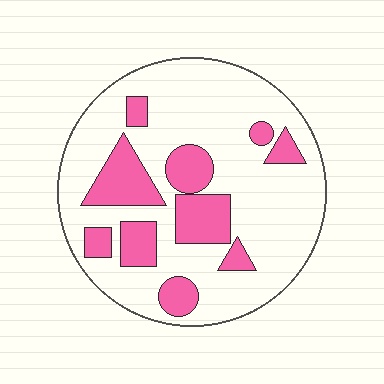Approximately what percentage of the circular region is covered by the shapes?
Approximately 25%.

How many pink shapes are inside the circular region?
10.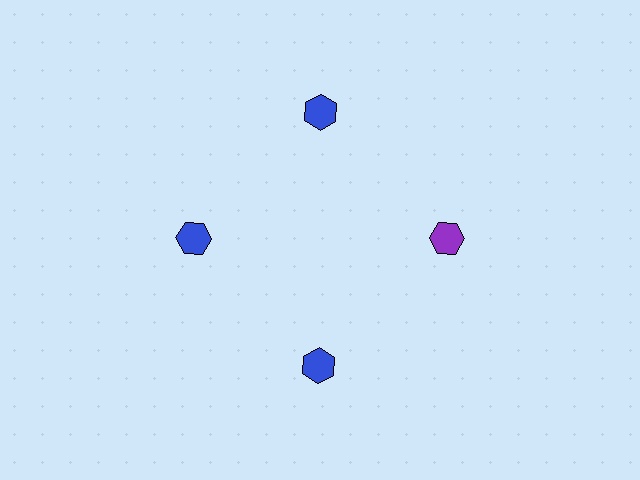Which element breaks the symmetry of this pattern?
The purple hexagon at roughly the 3 o'clock position breaks the symmetry. All other shapes are blue hexagons.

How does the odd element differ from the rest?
It has a different color: purple instead of blue.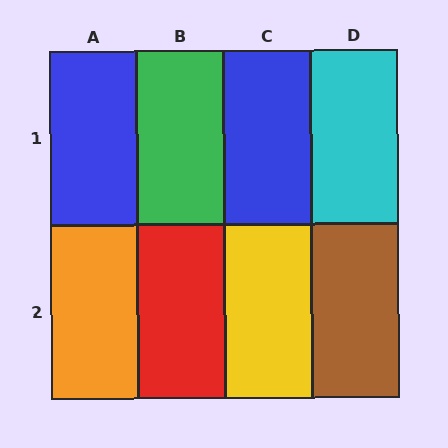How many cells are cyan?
1 cell is cyan.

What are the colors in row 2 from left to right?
Orange, red, yellow, brown.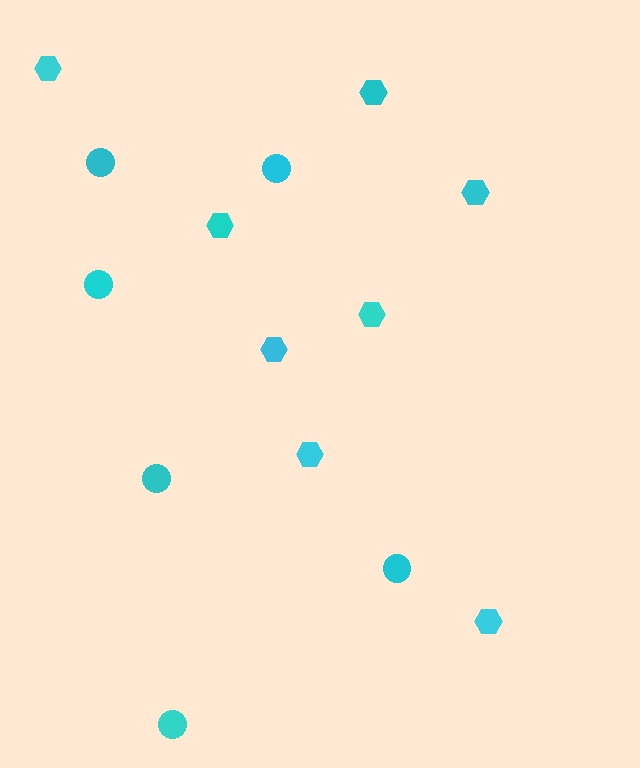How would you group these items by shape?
There are 2 groups: one group of circles (6) and one group of hexagons (8).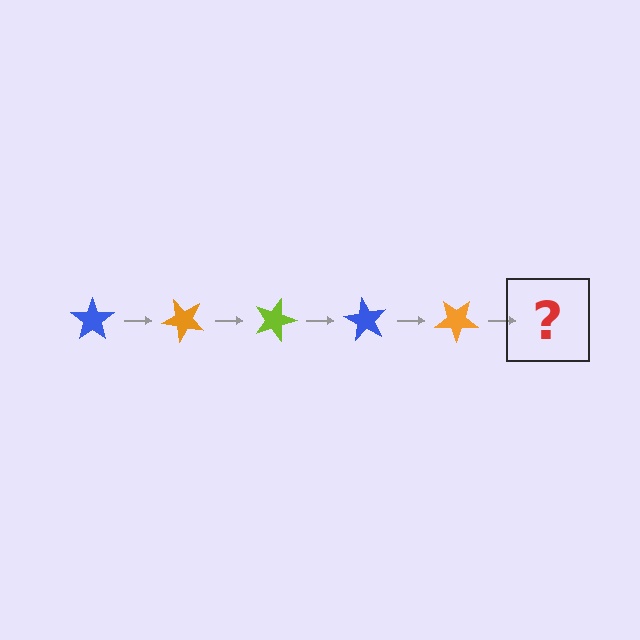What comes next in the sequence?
The next element should be a lime star, rotated 225 degrees from the start.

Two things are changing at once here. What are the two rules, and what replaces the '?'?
The two rules are that it rotates 45 degrees each step and the color cycles through blue, orange, and lime. The '?' should be a lime star, rotated 225 degrees from the start.